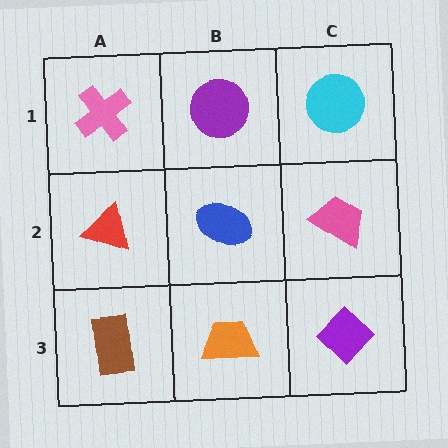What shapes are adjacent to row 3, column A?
A red triangle (row 2, column A), an orange trapezoid (row 3, column B).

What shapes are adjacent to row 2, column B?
A purple circle (row 1, column B), an orange trapezoid (row 3, column B), a red triangle (row 2, column A), a pink trapezoid (row 2, column C).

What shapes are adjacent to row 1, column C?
A pink trapezoid (row 2, column C), a purple circle (row 1, column B).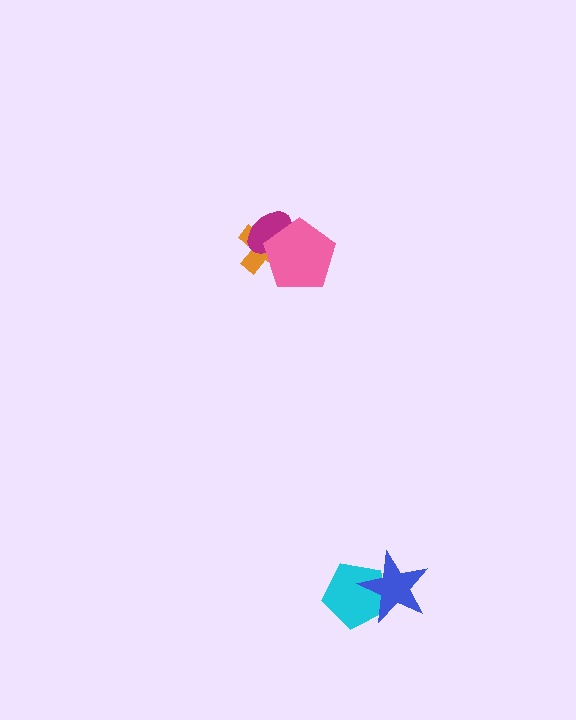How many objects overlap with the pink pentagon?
2 objects overlap with the pink pentagon.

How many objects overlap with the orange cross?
2 objects overlap with the orange cross.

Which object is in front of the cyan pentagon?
The blue star is in front of the cyan pentagon.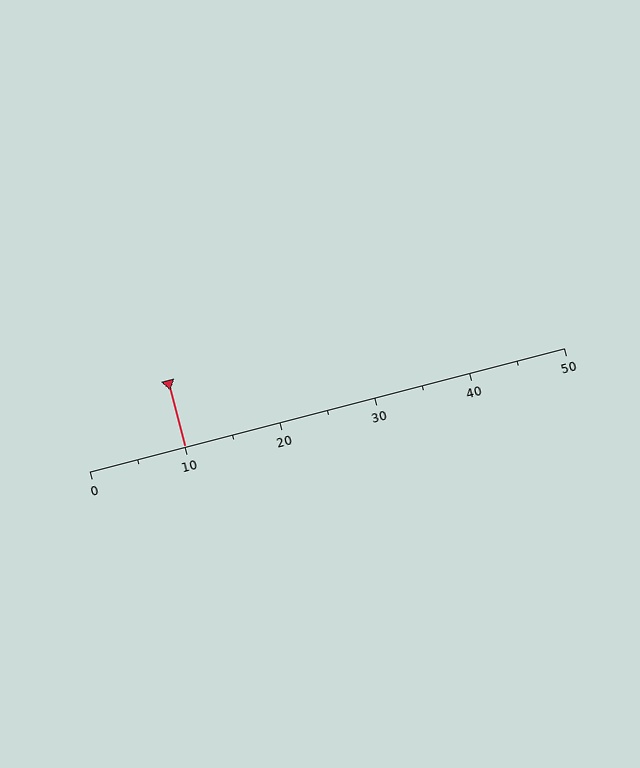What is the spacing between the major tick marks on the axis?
The major ticks are spaced 10 apart.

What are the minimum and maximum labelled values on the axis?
The axis runs from 0 to 50.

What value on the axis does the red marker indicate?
The marker indicates approximately 10.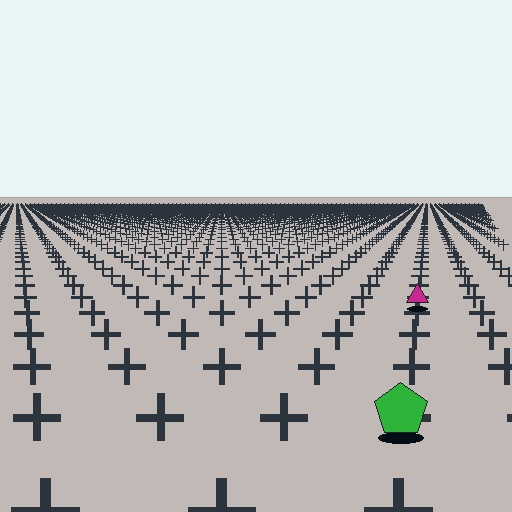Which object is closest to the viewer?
The green pentagon is closest. The texture marks near it are larger and more spread out.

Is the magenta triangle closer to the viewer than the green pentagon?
No. The green pentagon is closer — you can tell from the texture gradient: the ground texture is coarser near it.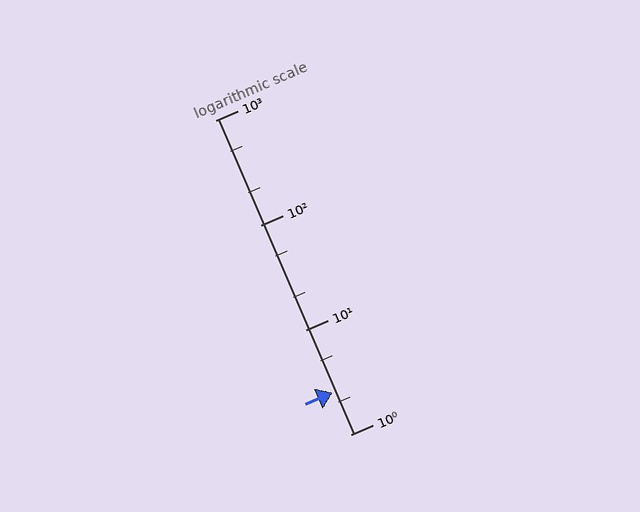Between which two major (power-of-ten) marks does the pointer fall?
The pointer is between 1 and 10.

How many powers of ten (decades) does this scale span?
The scale spans 3 decades, from 1 to 1000.